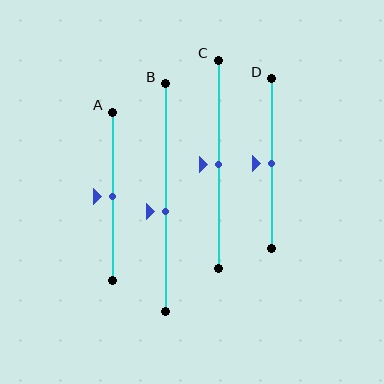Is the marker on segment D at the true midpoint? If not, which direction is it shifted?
Yes, the marker on segment D is at the true midpoint.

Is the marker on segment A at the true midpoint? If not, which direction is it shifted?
Yes, the marker on segment A is at the true midpoint.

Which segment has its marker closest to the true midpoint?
Segment A has its marker closest to the true midpoint.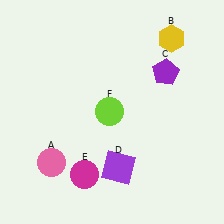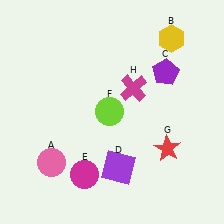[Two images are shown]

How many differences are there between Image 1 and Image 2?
There are 2 differences between the two images.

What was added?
A red star (G), a magenta cross (H) were added in Image 2.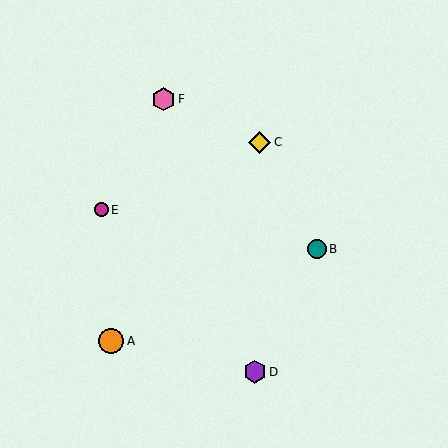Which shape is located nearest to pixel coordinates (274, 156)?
The yellow diamond (labeled C) at (259, 142) is nearest to that location.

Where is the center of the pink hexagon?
The center of the pink hexagon is at (163, 99).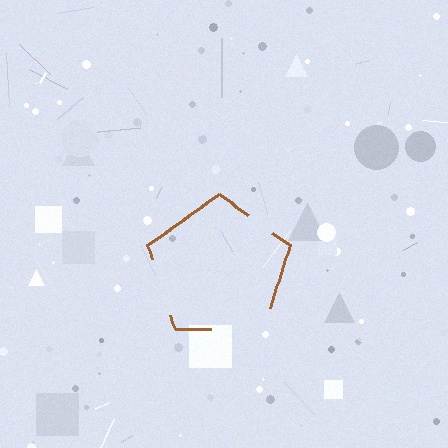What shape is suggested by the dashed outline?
The dashed outline suggests a pentagon.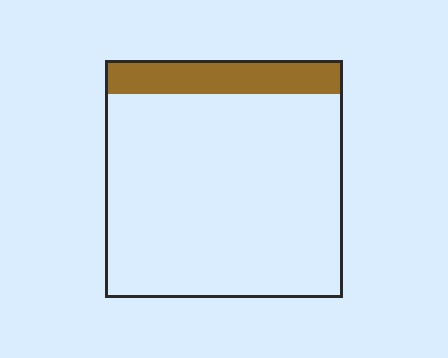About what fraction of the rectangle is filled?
About one eighth (1/8).